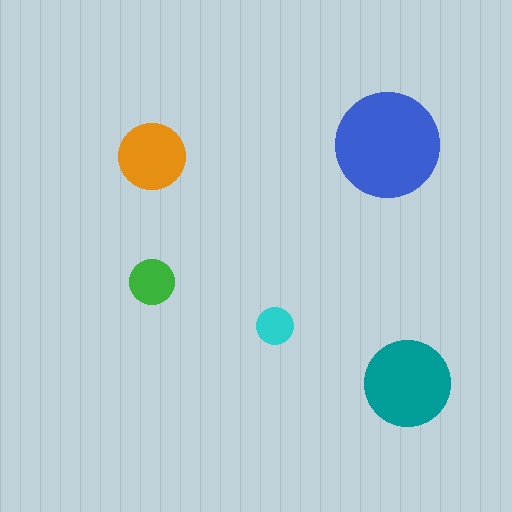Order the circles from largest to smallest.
the blue one, the teal one, the orange one, the green one, the cyan one.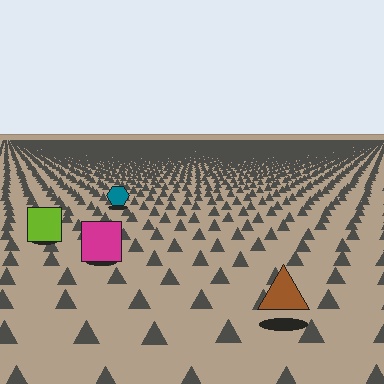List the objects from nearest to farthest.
From nearest to farthest: the brown triangle, the magenta square, the lime square, the teal hexagon.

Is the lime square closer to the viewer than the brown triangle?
No. The brown triangle is closer — you can tell from the texture gradient: the ground texture is coarser near it.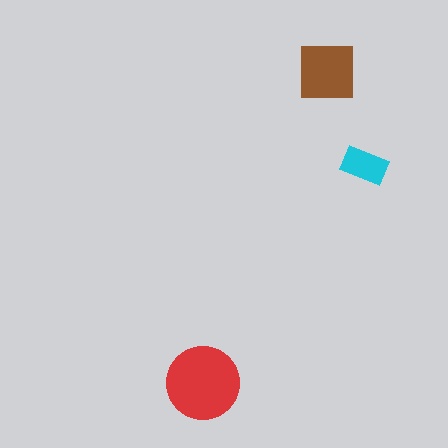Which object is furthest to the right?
The cyan rectangle is rightmost.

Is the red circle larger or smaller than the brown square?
Larger.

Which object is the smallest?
The cyan rectangle.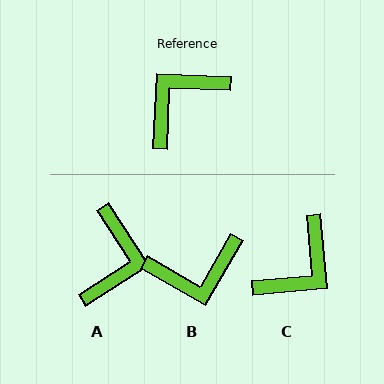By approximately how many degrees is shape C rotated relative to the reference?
Approximately 173 degrees clockwise.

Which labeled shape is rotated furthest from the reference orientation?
C, about 173 degrees away.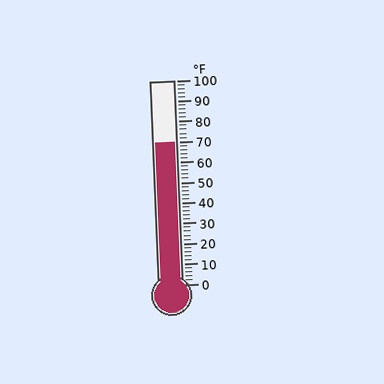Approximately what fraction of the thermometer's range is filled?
The thermometer is filled to approximately 70% of its range.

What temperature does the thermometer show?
The thermometer shows approximately 70°F.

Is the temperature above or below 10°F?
The temperature is above 10°F.